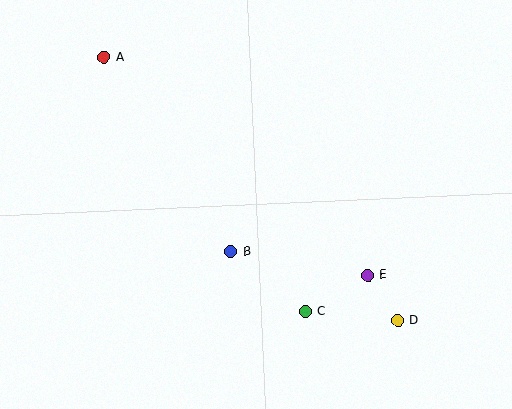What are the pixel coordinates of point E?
Point E is at (368, 276).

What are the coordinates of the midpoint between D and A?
The midpoint between D and A is at (251, 189).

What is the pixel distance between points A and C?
The distance between A and C is 324 pixels.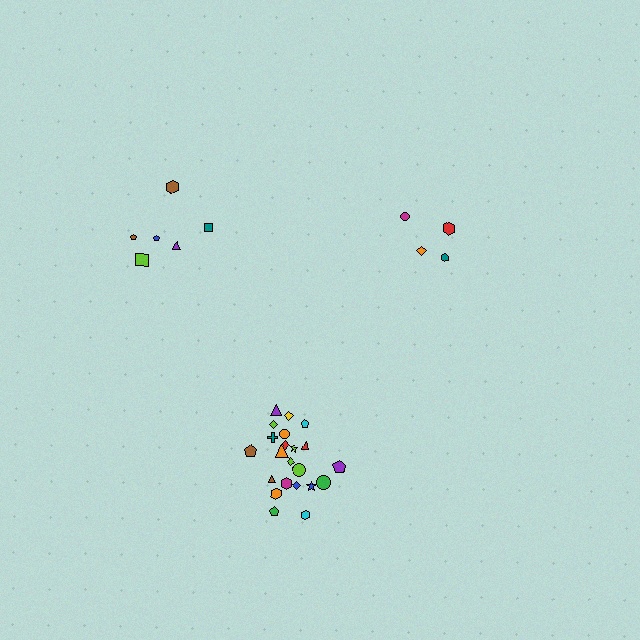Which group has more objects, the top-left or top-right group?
The top-left group.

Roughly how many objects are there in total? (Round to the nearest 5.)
Roughly 30 objects in total.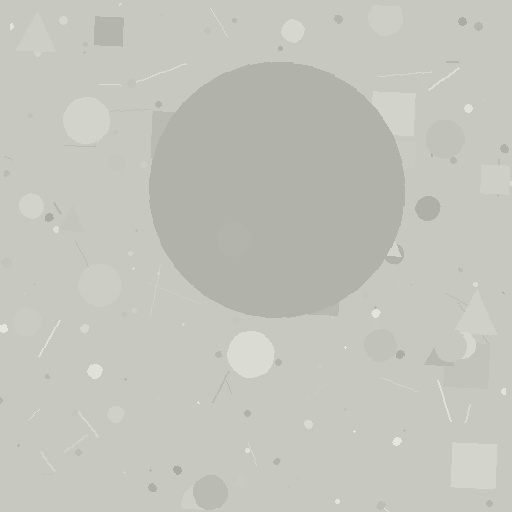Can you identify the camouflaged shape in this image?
The camouflaged shape is a circle.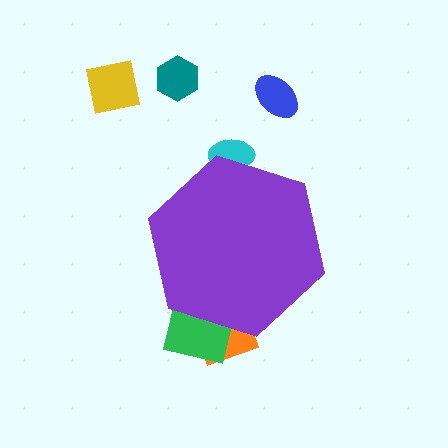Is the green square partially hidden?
Yes, the green square is partially hidden behind the purple hexagon.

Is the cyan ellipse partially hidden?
Yes, the cyan ellipse is partially hidden behind the purple hexagon.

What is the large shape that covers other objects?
A purple hexagon.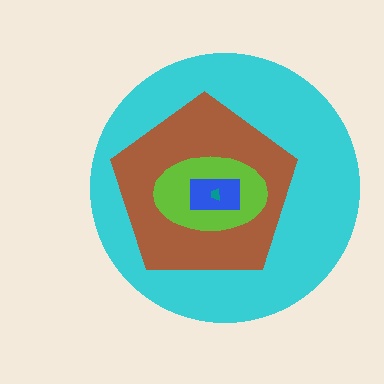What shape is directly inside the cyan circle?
The brown pentagon.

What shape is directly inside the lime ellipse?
The blue rectangle.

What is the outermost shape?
The cyan circle.